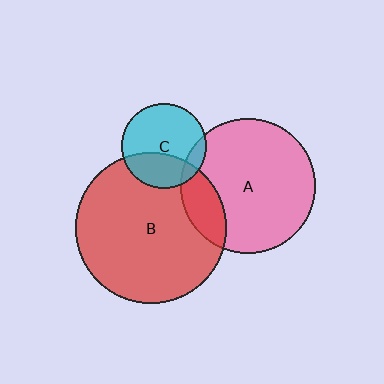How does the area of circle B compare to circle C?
Approximately 3.1 times.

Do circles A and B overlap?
Yes.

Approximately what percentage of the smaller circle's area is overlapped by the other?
Approximately 15%.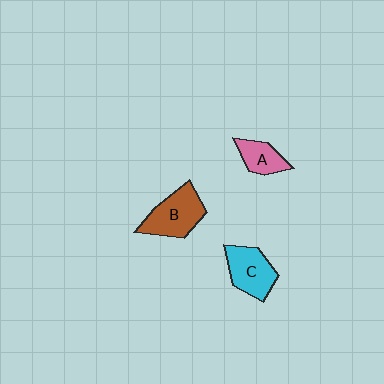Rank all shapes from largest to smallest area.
From largest to smallest: B (brown), C (cyan), A (pink).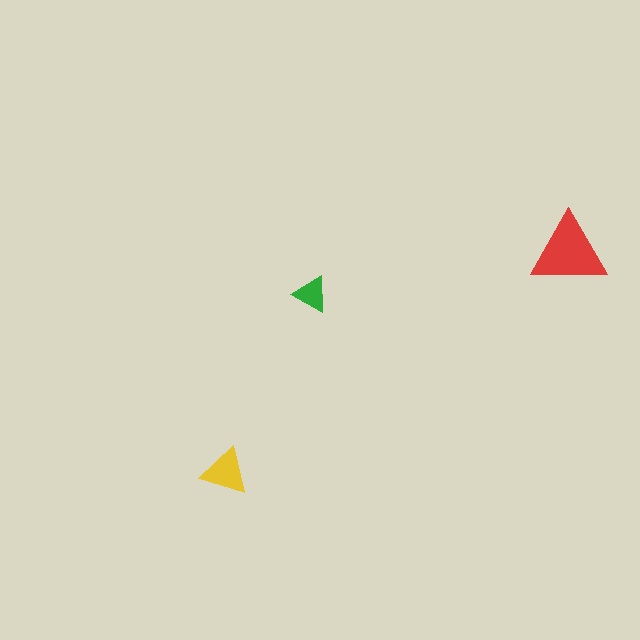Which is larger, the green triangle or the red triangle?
The red one.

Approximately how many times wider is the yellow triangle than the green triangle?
About 1.5 times wider.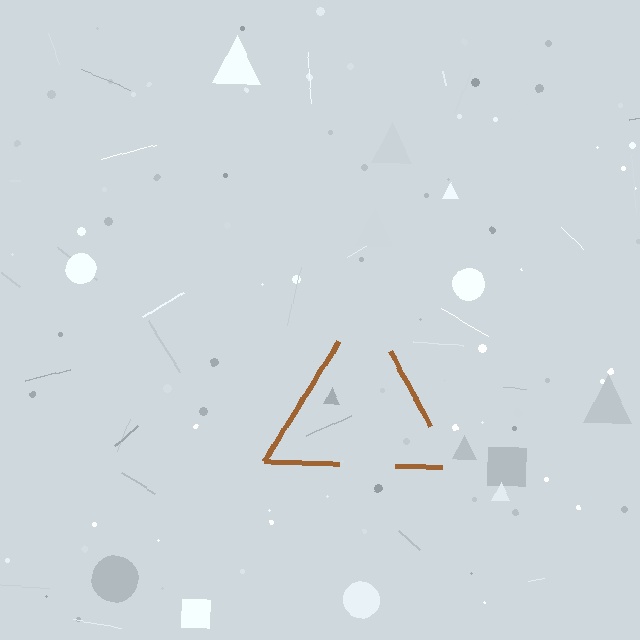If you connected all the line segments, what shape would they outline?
They would outline a triangle.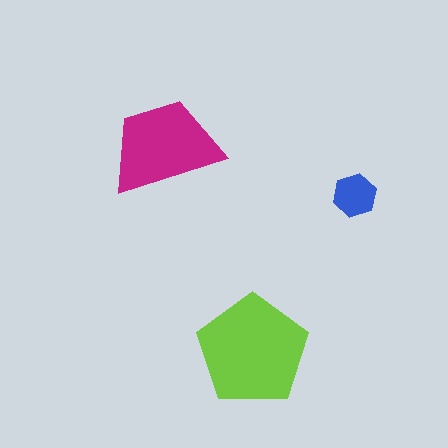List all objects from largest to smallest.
The lime pentagon, the magenta trapezoid, the blue hexagon.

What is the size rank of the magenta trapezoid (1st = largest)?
2nd.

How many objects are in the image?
There are 3 objects in the image.